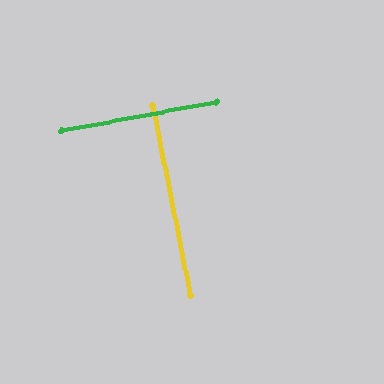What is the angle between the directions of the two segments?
Approximately 89 degrees.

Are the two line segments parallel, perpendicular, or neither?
Perpendicular — they meet at approximately 89°.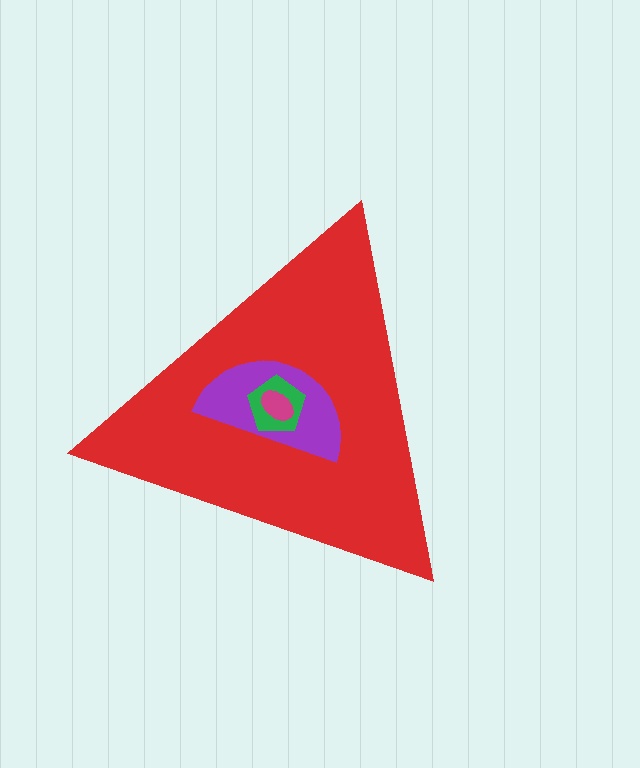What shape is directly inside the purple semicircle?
The green pentagon.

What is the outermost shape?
The red triangle.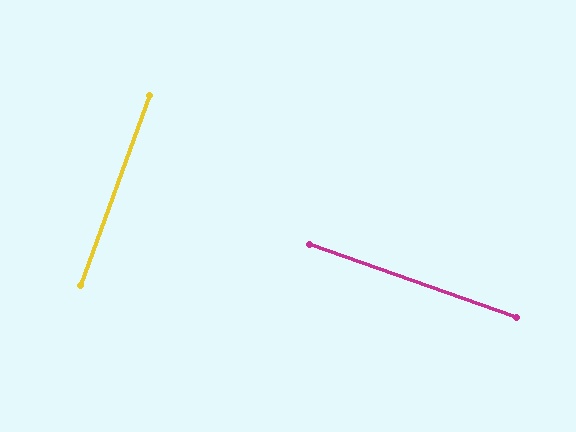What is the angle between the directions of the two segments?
Approximately 90 degrees.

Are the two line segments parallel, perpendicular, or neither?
Perpendicular — they meet at approximately 90°.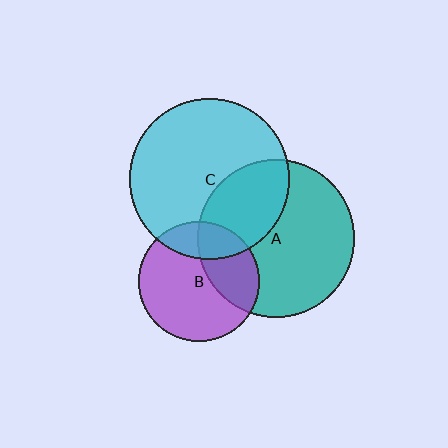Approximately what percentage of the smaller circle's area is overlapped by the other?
Approximately 35%.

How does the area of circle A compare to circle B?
Approximately 1.7 times.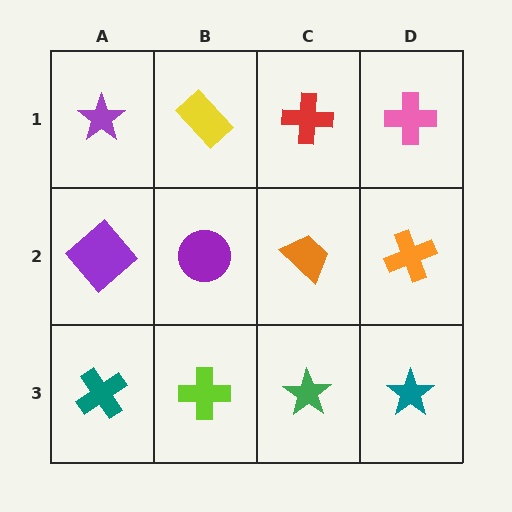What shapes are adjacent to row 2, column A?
A purple star (row 1, column A), a teal cross (row 3, column A), a purple circle (row 2, column B).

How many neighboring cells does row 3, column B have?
3.